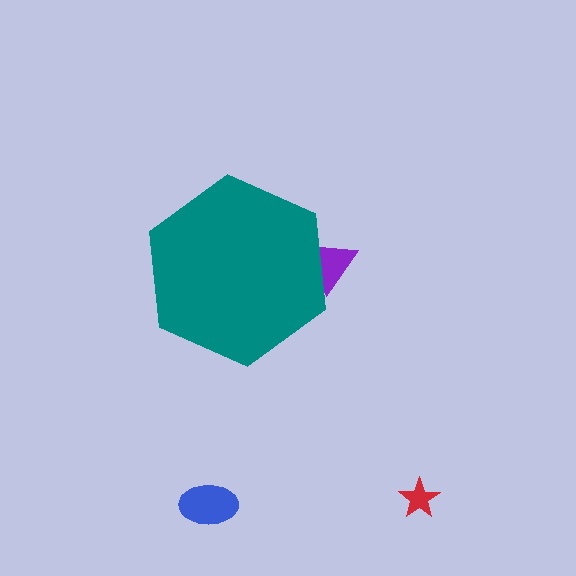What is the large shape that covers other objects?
A teal hexagon.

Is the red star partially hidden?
No, the red star is fully visible.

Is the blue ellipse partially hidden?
No, the blue ellipse is fully visible.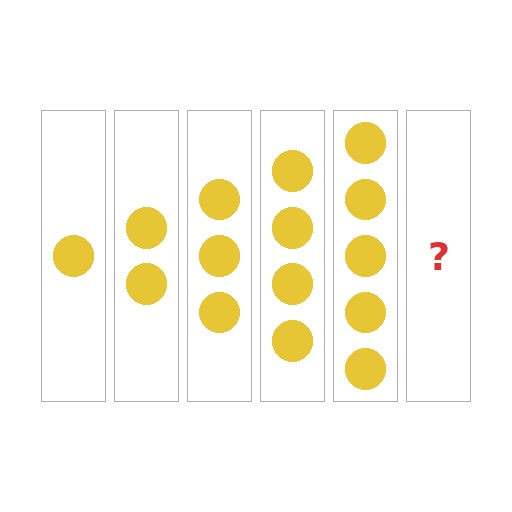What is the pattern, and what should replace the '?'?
The pattern is that each step adds one more circle. The '?' should be 6 circles.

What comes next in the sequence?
The next element should be 6 circles.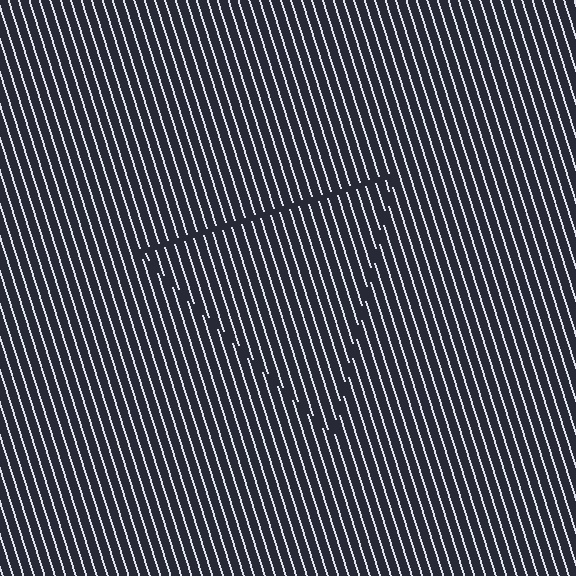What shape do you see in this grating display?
An illusory triangle. The interior of the shape contains the same grating, shifted by half a period — the contour is defined by the phase discontinuity where line-ends from the inner and outer gratings abut.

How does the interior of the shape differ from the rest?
The interior of the shape contains the same grating, shifted by half a period — the contour is defined by the phase discontinuity where line-ends from the inner and outer gratings abut.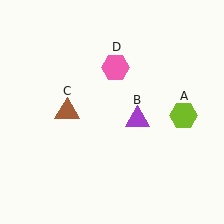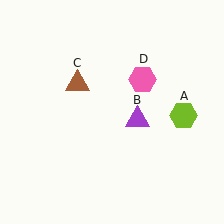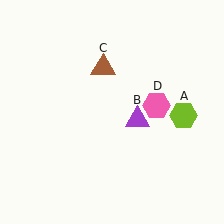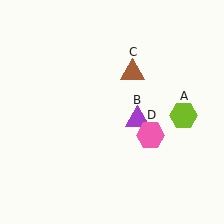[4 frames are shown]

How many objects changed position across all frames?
2 objects changed position: brown triangle (object C), pink hexagon (object D).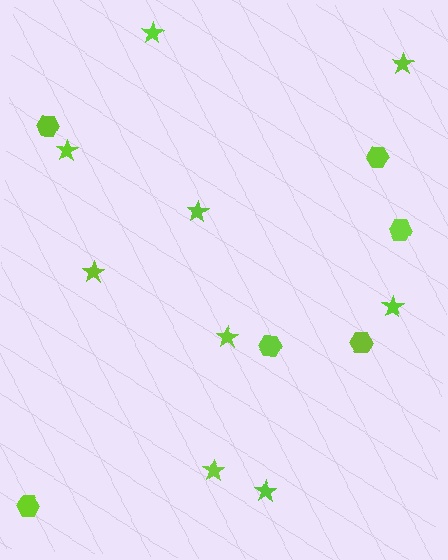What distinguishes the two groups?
There are 2 groups: one group of stars (9) and one group of hexagons (6).